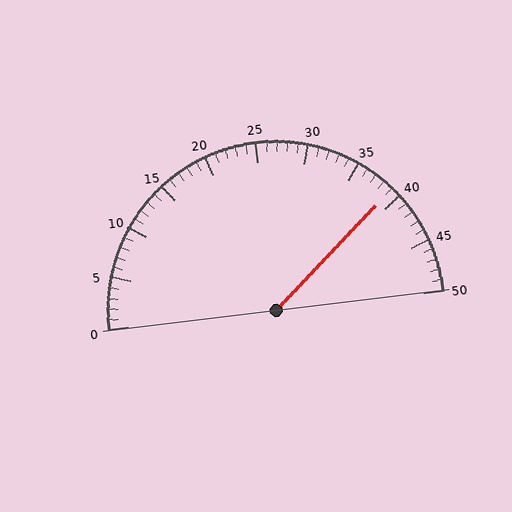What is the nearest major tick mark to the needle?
The nearest major tick mark is 40.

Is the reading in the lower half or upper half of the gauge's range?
The reading is in the upper half of the range (0 to 50).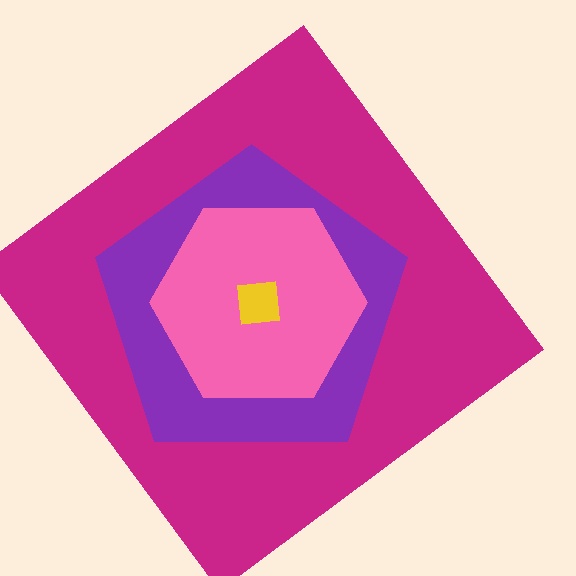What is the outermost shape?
The magenta diamond.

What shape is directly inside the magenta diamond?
The purple pentagon.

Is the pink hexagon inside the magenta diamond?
Yes.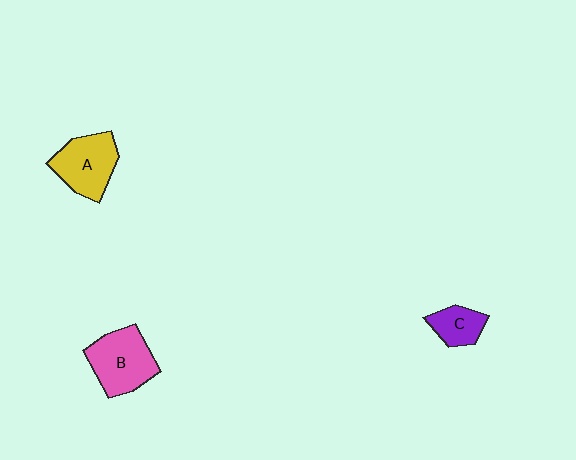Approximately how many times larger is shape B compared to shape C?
Approximately 2.0 times.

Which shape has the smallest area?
Shape C (purple).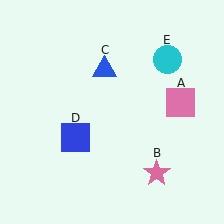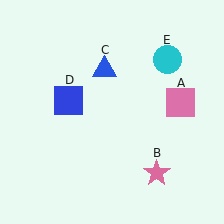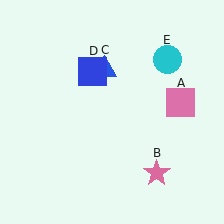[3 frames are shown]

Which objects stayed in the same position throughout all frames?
Pink square (object A) and pink star (object B) and blue triangle (object C) and cyan circle (object E) remained stationary.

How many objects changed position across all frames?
1 object changed position: blue square (object D).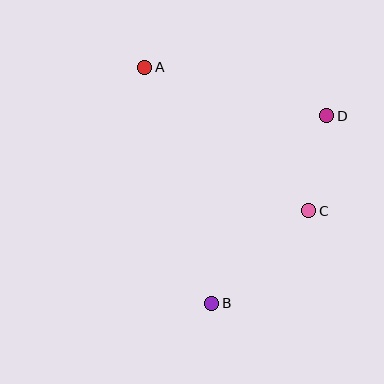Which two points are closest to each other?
Points C and D are closest to each other.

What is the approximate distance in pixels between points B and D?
The distance between B and D is approximately 220 pixels.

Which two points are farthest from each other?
Points A and B are farthest from each other.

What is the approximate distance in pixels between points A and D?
The distance between A and D is approximately 188 pixels.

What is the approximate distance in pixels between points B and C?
The distance between B and C is approximately 135 pixels.